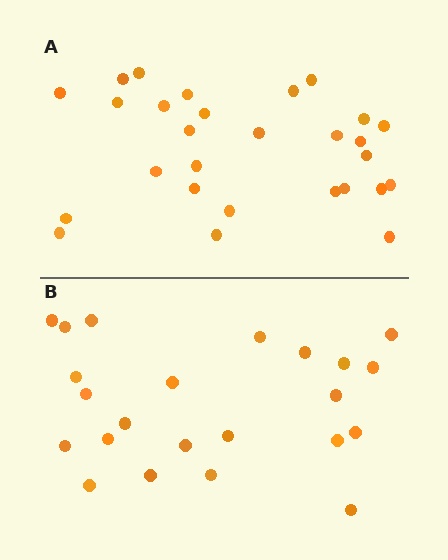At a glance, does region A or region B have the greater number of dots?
Region A (the top region) has more dots.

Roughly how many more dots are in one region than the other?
Region A has about 5 more dots than region B.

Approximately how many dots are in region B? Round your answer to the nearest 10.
About 20 dots. (The exact count is 23, which rounds to 20.)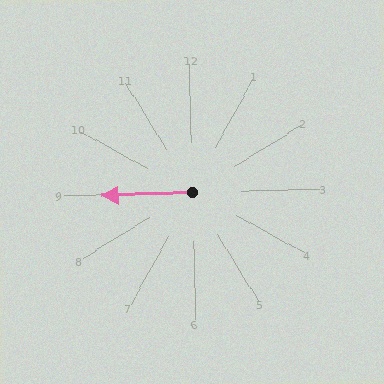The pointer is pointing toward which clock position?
Roughly 9 o'clock.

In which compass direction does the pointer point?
West.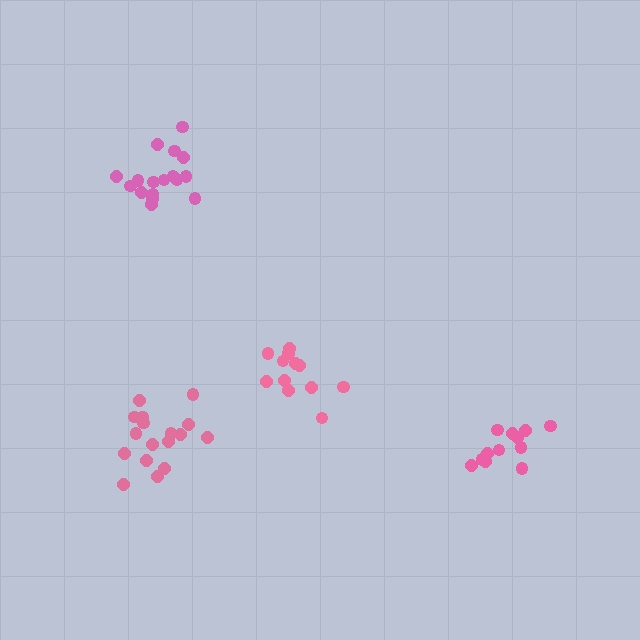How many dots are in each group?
Group 1: 17 dots, Group 2: 12 dots, Group 3: 12 dots, Group 4: 17 dots (58 total).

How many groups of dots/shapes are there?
There are 4 groups.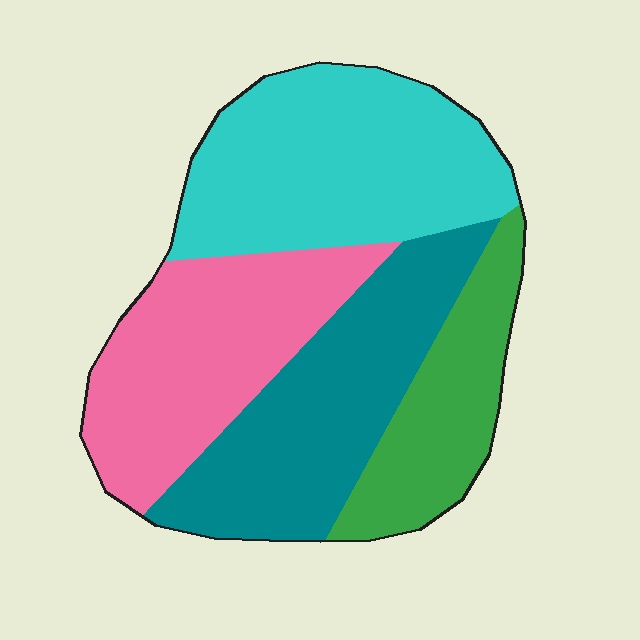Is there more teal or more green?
Teal.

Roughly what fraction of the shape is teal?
Teal covers around 25% of the shape.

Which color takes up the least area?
Green, at roughly 15%.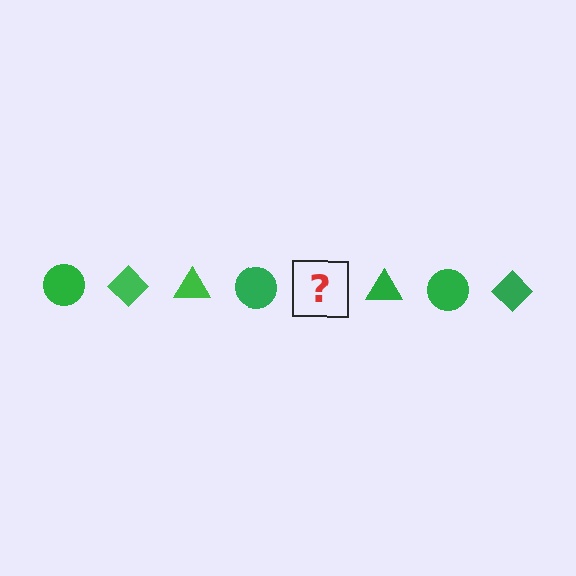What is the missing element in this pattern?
The missing element is a green diamond.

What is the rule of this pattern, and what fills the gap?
The rule is that the pattern cycles through circle, diamond, triangle shapes in green. The gap should be filled with a green diamond.